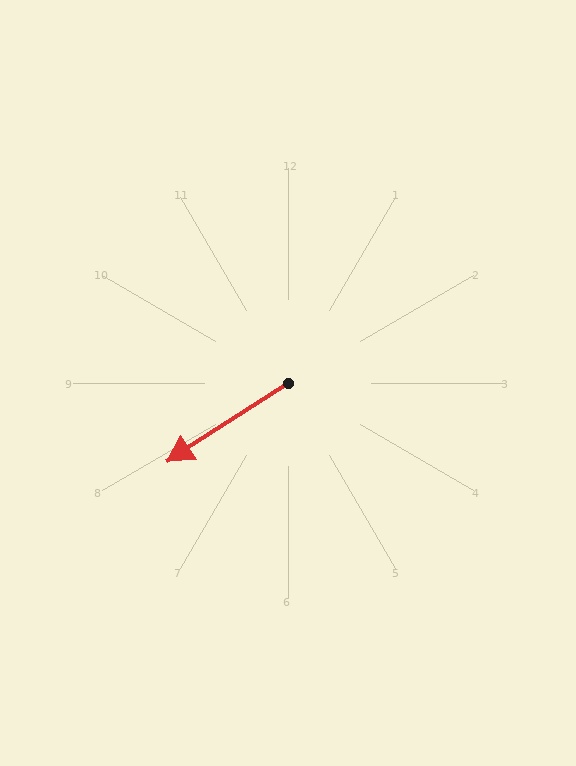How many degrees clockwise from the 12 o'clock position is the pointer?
Approximately 237 degrees.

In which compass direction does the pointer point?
Southwest.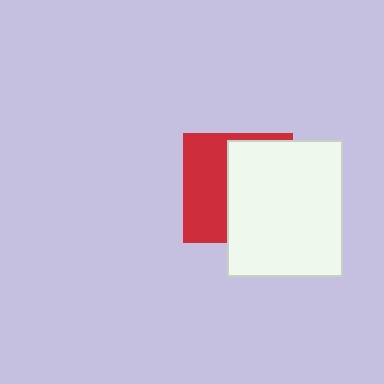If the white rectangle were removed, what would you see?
You would see the complete red square.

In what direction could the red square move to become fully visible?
The red square could move left. That would shift it out from behind the white rectangle entirely.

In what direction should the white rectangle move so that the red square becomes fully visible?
The white rectangle should move right. That is the shortest direction to clear the overlap and leave the red square fully visible.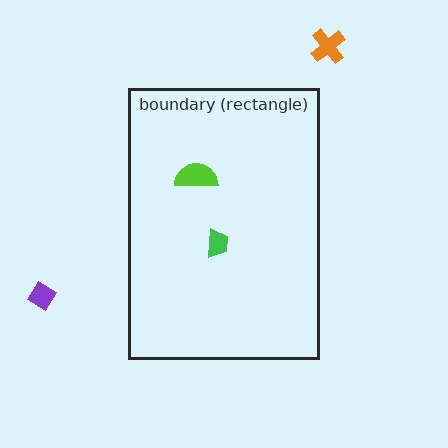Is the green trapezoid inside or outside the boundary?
Inside.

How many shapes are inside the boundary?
2 inside, 2 outside.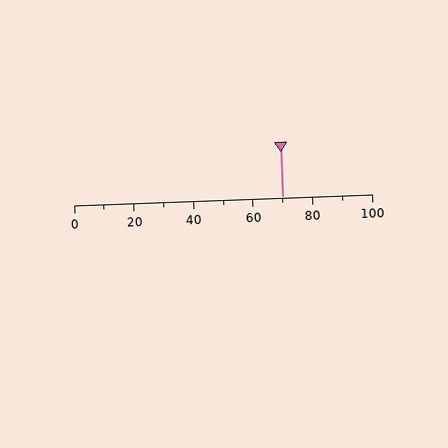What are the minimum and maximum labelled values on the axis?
The axis runs from 0 to 100.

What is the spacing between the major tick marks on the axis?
The major ticks are spaced 20 apart.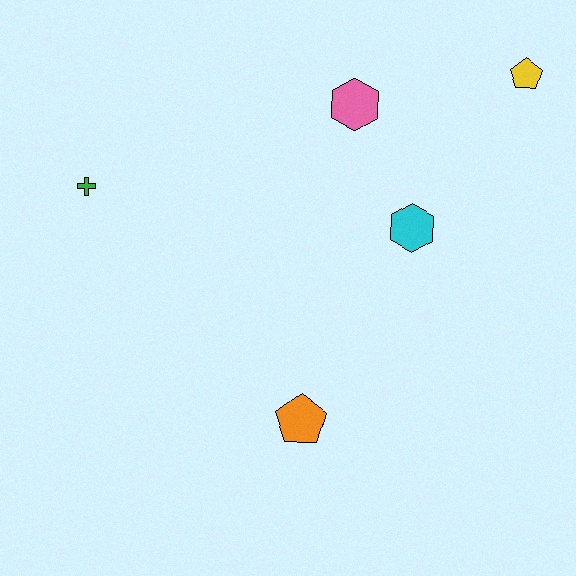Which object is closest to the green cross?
The pink hexagon is closest to the green cross.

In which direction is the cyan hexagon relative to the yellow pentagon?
The cyan hexagon is below the yellow pentagon.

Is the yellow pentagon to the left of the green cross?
No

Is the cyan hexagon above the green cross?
No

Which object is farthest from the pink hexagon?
The orange pentagon is farthest from the pink hexagon.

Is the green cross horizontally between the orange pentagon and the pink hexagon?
No